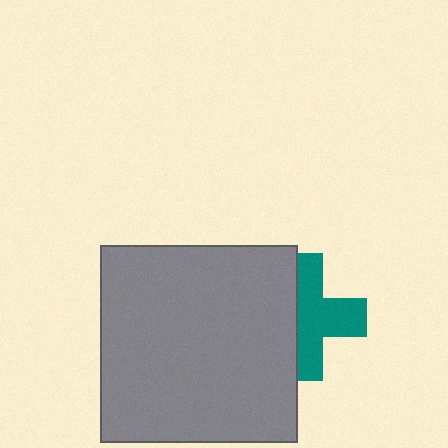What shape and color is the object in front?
The object in front is a gray rectangle.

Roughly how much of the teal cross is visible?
About half of it is visible (roughly 59%).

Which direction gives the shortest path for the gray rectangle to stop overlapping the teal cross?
Moving left gives the shortest separation.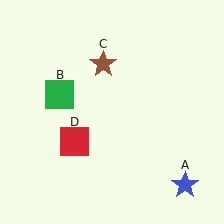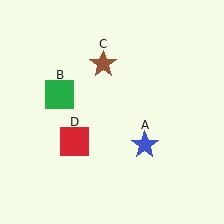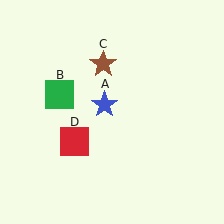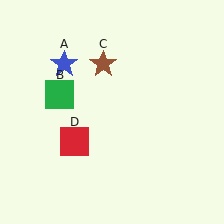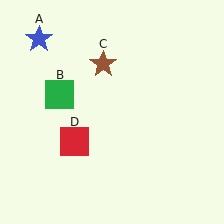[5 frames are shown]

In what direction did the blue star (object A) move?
The blue star (object A) moved up and to the left.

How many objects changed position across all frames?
1 object changed position: blue star (object A).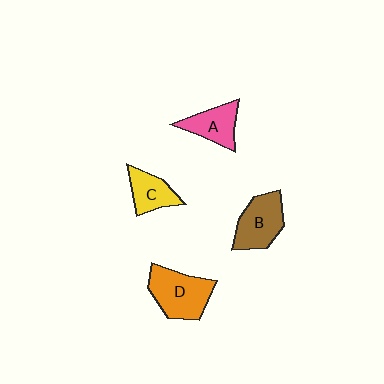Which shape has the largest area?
Shape D (orange).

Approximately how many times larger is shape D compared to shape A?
Approximately 1.5 times.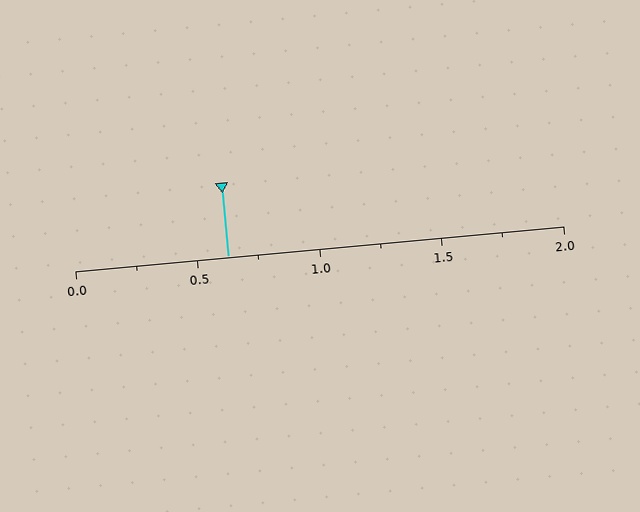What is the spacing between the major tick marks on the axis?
The major ticks are spaced 0.5 apart.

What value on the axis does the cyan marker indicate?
The marker indicates approximately 0.62.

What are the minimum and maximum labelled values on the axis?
The axis runs from 0.0 to 2.0.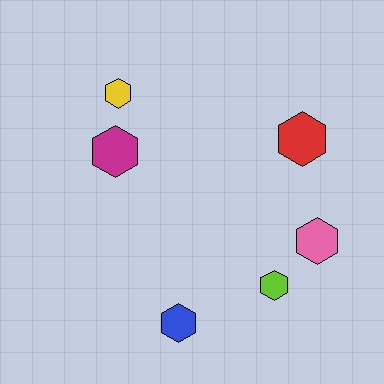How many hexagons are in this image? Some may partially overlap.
There are 6 hexagons.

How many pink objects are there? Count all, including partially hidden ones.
There is 1 pink object.